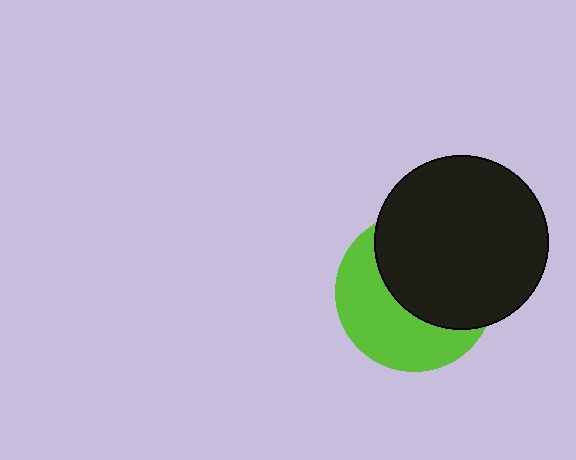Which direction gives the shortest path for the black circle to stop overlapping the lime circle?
Moving toward the upper-right gives the shortest separation.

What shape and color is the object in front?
The object in front is a black circle.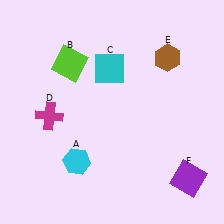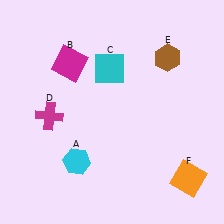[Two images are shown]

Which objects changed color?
B changed from lime to magenta. F changed from purple to orange.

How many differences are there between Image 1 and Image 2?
There are 2 differences between the two images.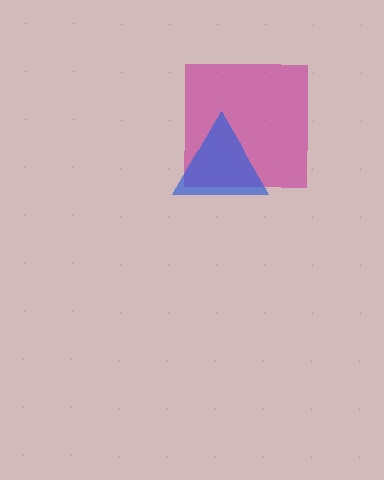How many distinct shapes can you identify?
There are 2 distinct shapes: a magenta square, a blue triangle.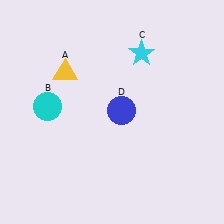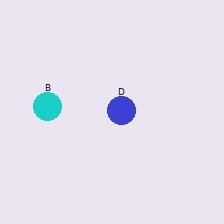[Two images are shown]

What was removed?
The cyan star (C), the yellow triangle (A) were removed in Image 2.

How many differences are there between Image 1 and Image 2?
There are 2 differences between the two images.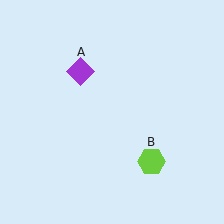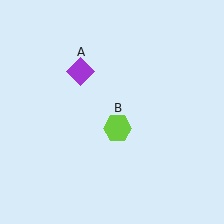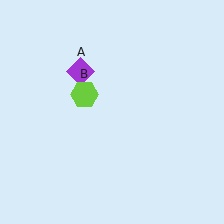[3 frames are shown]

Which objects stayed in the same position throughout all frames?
Purple diamond (object A) remained stationary.